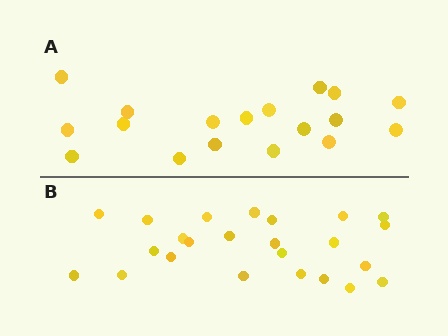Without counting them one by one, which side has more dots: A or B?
Region B (the bottom region) has more dots.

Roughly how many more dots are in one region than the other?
Region B has about 6 more dots than region A.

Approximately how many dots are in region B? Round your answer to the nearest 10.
About 20 dots. (The exact count is 24, which rounds to 20.)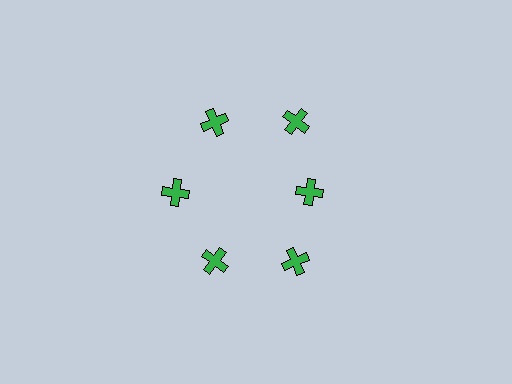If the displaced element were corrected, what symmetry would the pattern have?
It would have 6-fold rotational symmetry — the pattern would map onto itself every 60 degrees.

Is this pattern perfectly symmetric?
No. The 6 green crosses are arranged in a ring, but one element near the 3 o'clock position is pulled inward toward the center, breaking the 6-fold rotational symmetry.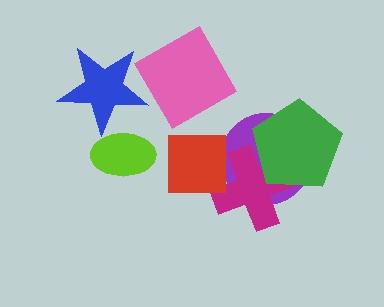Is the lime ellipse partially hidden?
Yes, it is partially covered by another shape.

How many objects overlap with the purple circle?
2 objects overlap with the purple circle.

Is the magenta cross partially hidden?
Yes, it is partially covered by another shape.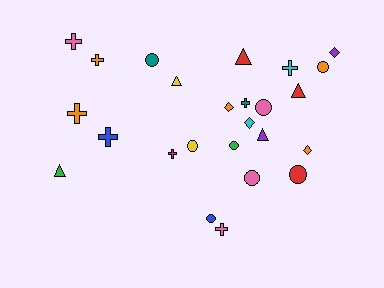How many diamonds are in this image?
There are 4 diamonds.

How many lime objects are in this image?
There are no lime objects.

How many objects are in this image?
There are 25 objects.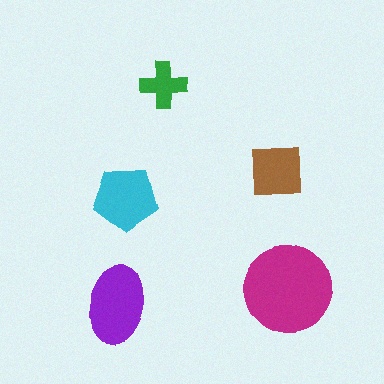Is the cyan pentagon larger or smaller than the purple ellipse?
Smaller.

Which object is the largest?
The magenta circle.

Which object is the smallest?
The green cross.